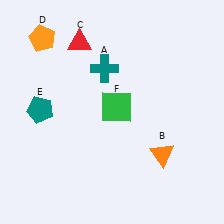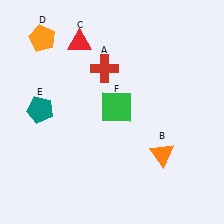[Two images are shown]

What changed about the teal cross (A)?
In Image 1, A is teal. In Image 2, it changed to red.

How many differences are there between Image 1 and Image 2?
There is 1 difference between the two images.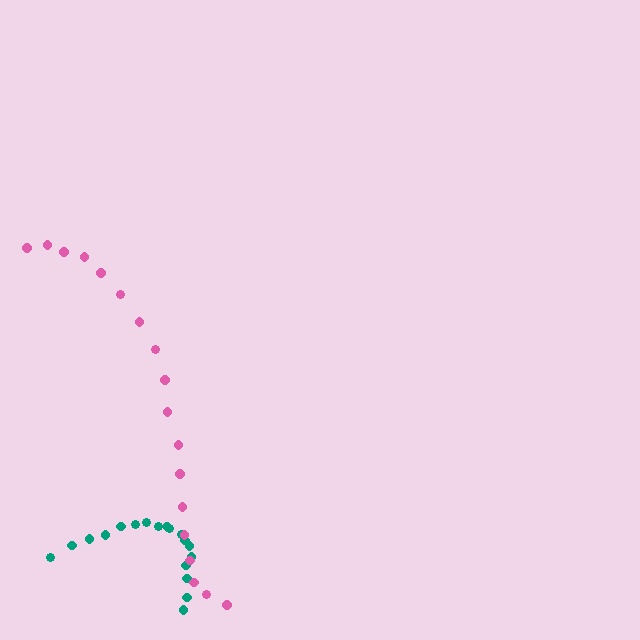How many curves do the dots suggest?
There are 2 distinct paths.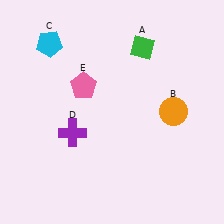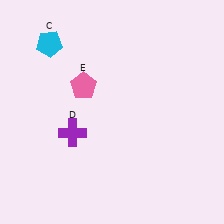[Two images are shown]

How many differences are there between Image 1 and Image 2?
There are 2 differences between the two images.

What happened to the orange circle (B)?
The orange circle (B) was removed in Image 2. It was in the top-right area of Image 1.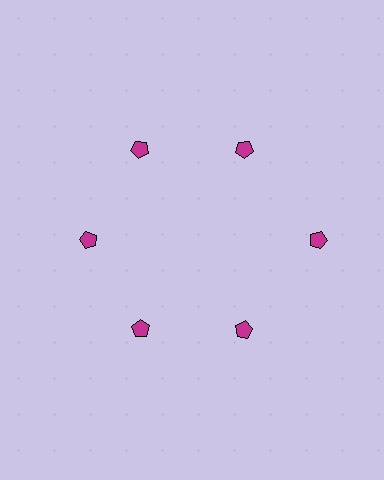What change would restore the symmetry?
The symmetry would be restored by moving it inward, back onto the ring so that all 6 pentagons sit at equal angles and equal distance from the center.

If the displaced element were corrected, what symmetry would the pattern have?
It would have 6-fold rotational symmetry — the pattern would map onto itself every 60 degrees.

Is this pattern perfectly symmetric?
No. The 6 magenta pentagons are arranged in a ring, but one element near the 3 o'clock position is pushed outward from the center, breaking the 6-fold rotational symmetry.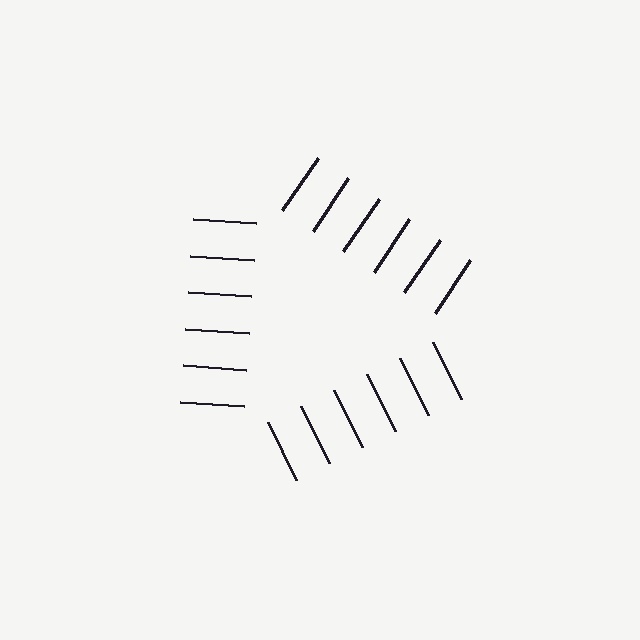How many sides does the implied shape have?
3 sides — the line-ends trace a triangle.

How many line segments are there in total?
18 — 6 along each of the 3 edges.